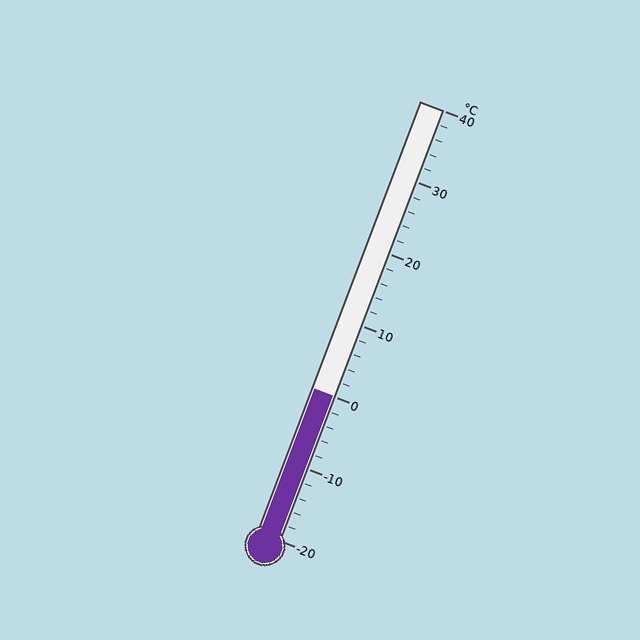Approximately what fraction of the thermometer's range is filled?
The thermometer is filled to approximately 35% of its range.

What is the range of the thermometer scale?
The thermometer scale ranges from -20°C to 40°C.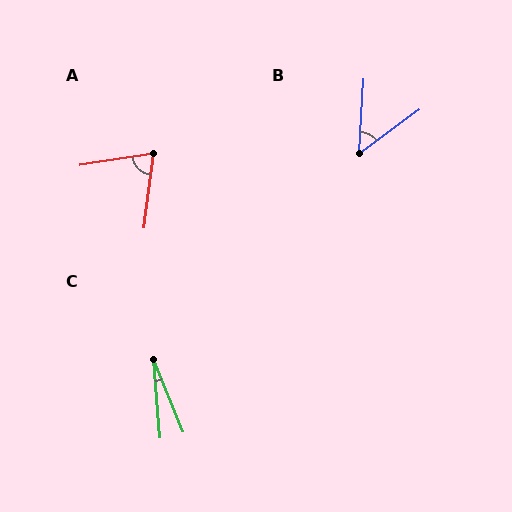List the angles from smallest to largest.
C (18°), B (50°), A (74°).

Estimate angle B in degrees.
Approximately 50 degrees.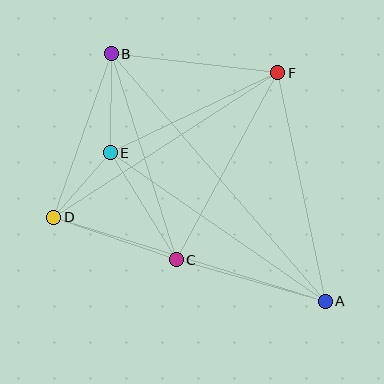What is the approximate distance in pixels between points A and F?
The distance between A and F is approximately 233 pixels.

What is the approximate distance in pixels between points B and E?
The distance between B and E is approximately 99 pixels.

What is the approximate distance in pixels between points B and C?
The distance between B and C is approximately 216 pixels.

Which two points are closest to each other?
Points D and E are closest to each other.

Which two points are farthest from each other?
Points A and B are farthest from each other.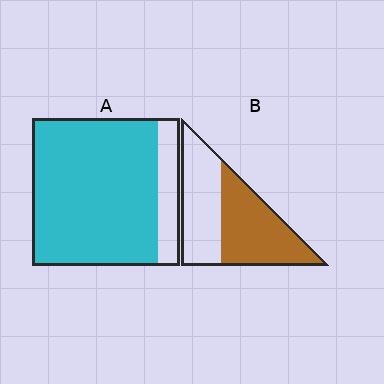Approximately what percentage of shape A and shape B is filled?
A is approximately 85% and B is approximately 55%.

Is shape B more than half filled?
Roughly half.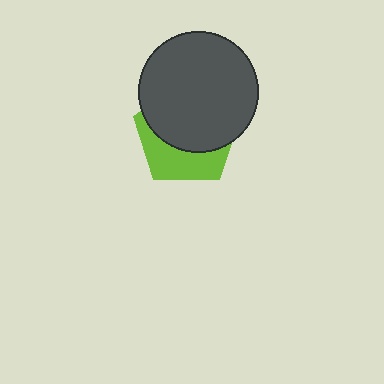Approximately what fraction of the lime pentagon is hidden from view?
Roughly 63% of the lime pentagon is hidden behind the dark gray circle.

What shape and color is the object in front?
The object in front is a dark gray circle.